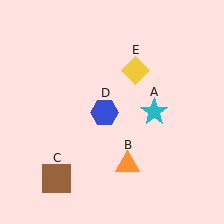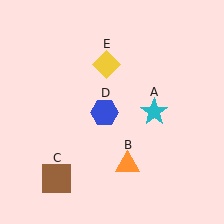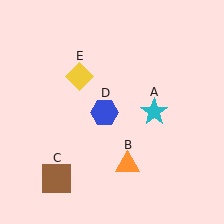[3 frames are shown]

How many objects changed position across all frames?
1 object changed position: yellow diamond (object E).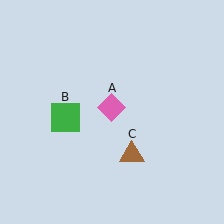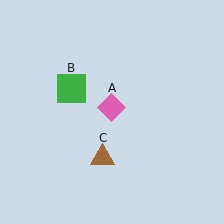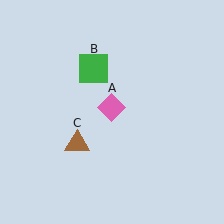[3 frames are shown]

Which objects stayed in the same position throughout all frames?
Pink diamond (object A) remained stationary.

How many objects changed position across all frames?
2 objects changed position: green square (object B), brown triangle (object C).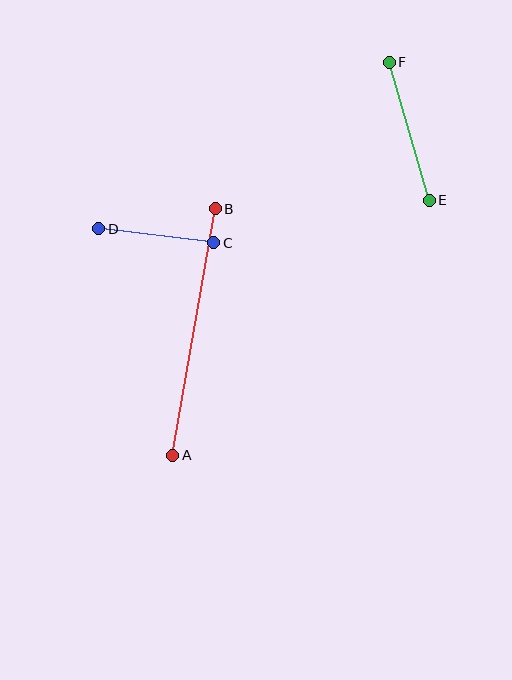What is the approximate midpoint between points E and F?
The midpoint is at approximately (409, 131) pixels.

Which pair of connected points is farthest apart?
Points A and B are farthest apart.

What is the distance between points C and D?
The distance is approximately 116 pixels.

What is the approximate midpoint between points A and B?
The midpoint is at approximately (194, 332) pixels.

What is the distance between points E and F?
The distance is approximately 144 pixels.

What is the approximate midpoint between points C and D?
The midpoint is at approximately (156, 236) pixels.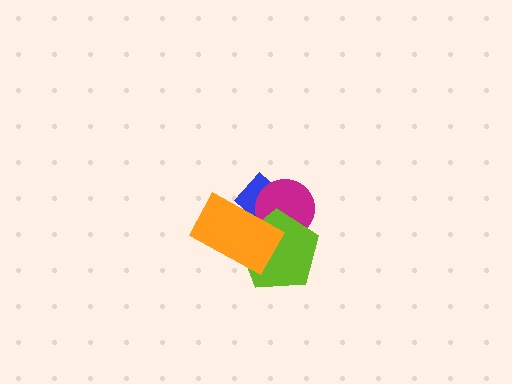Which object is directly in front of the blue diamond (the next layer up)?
The magenta circle is directly in front of the blue diamond.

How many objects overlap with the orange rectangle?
3 objects overlap with the orange rectangle.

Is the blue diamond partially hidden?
Yes, it is partially covered by another shape.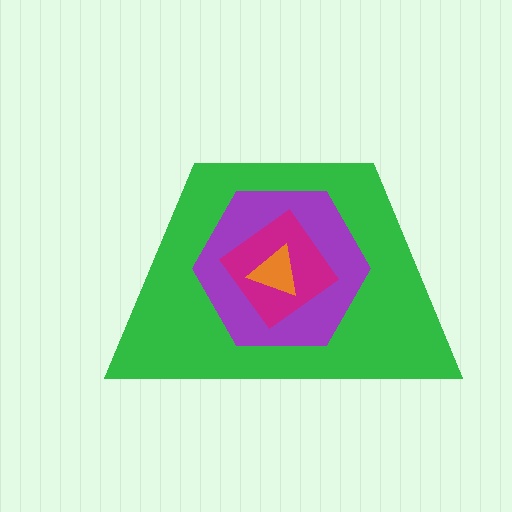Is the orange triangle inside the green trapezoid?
Yes.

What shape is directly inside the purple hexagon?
The magenta diamond.